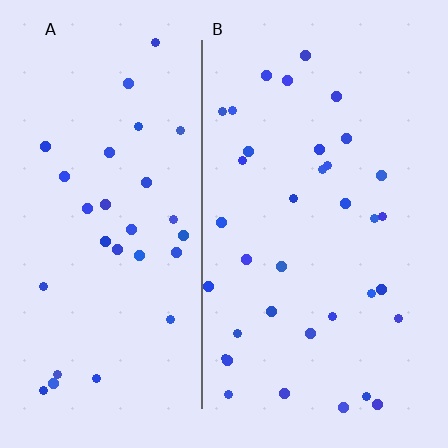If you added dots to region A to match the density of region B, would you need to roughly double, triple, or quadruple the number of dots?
Approximately double.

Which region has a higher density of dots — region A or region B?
B (the right).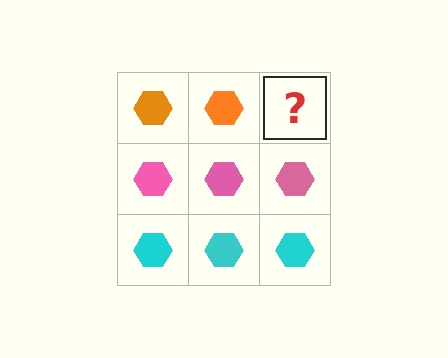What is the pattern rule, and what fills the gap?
The rule is that each row has a consistent color. The gap should be filled with an orange hexagon.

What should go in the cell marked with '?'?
The missing cell should contain an orange hexagon.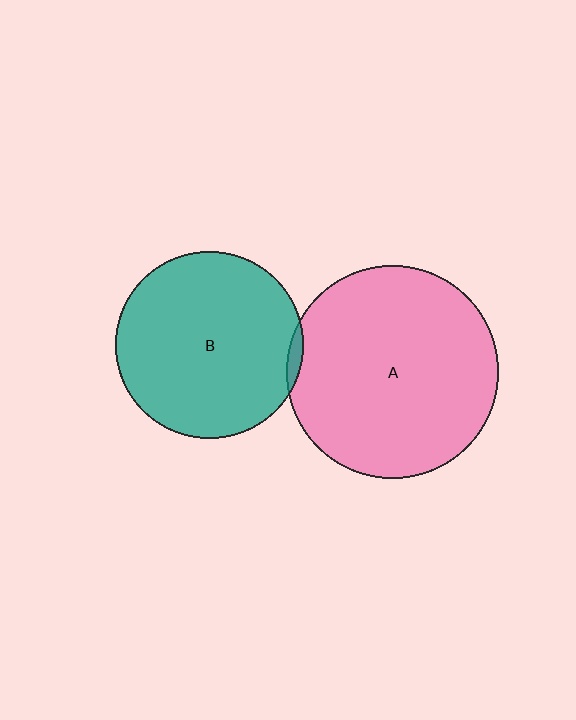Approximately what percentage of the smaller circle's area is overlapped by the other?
Approximately 5%.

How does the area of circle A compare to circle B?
Approximately 1.3 times.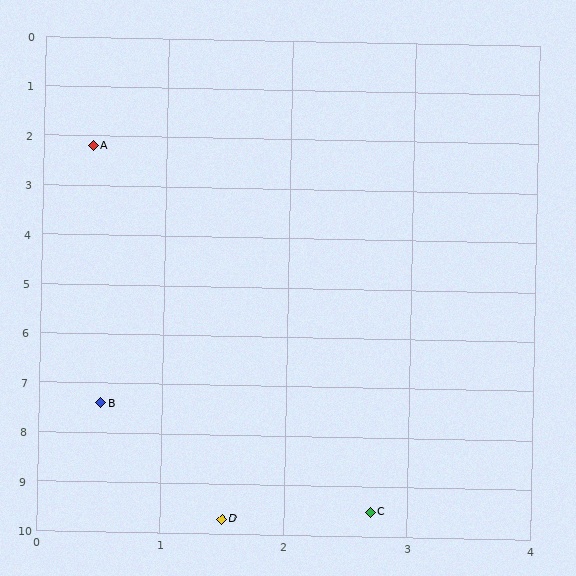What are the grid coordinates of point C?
Point C is at approximately (2.7, 9.5).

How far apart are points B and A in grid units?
Points B and A are about 5.2 grid units apart.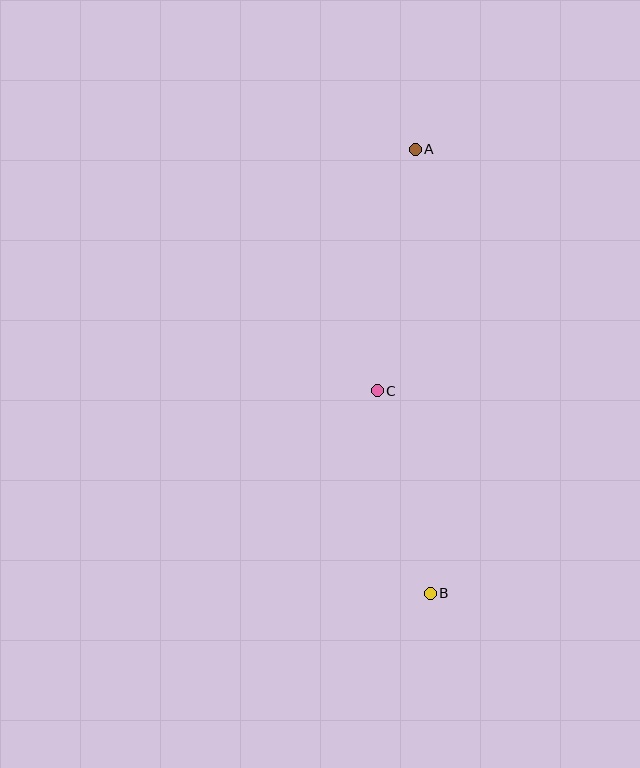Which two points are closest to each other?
Points B and C are closest to each other.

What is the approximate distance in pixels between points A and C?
The distance between A and C is approximately 245 pixels.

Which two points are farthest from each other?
Points A and B are farthest from each other.